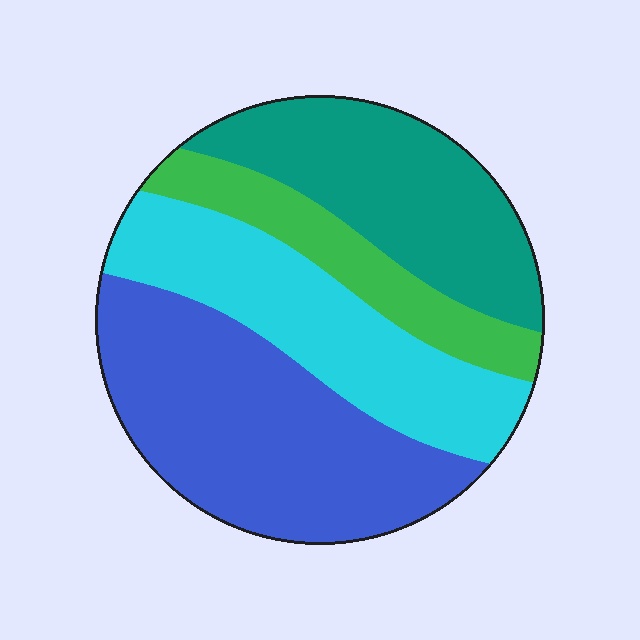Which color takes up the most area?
Blue, at roughly 35%.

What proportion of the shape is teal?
Teal covers roughly 25% of the shape.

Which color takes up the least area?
Green, at roughly 15%.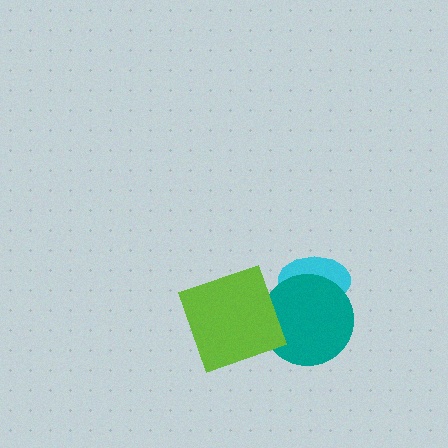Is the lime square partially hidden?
No, no other shape covers it.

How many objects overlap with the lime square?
1 object overlaps with the lime square.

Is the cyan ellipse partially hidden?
Yes, it is partially covered by another shape.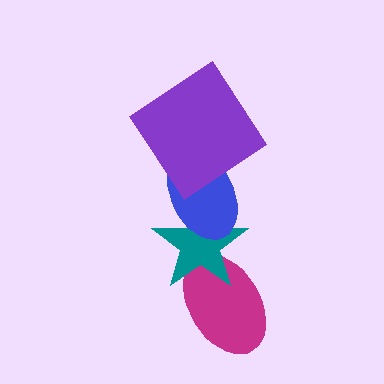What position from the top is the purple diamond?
The purple diamond is 1st from the top.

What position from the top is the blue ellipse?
The blue ellipse is 2nd from the top.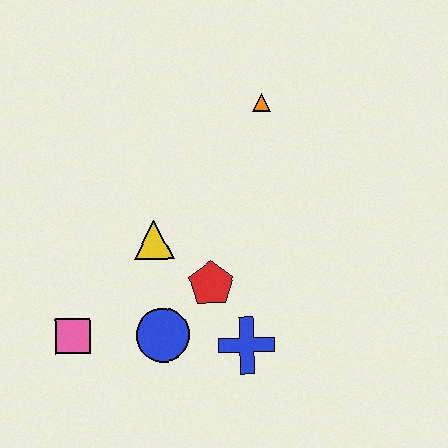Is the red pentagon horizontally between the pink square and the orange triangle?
Yes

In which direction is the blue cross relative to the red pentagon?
The blue cross is below the red pentagon.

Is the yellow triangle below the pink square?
No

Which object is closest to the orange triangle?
The yellow triangle is closest to the orange triangle.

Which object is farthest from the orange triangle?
The pink square is farthest from the orange triangle.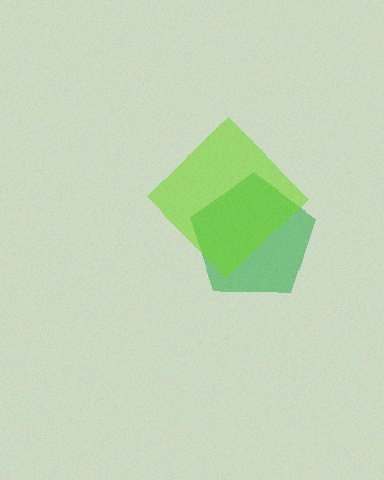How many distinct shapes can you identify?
There are 2 distinct shapes: a green pentagon, a lime diamond.